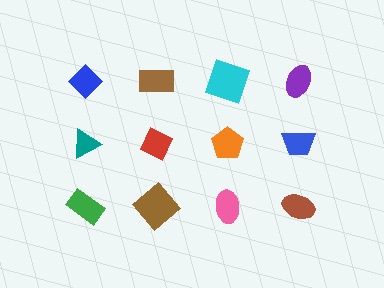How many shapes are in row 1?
4 shapes.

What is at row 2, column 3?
An orange pentagon.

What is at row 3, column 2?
A brown diamond.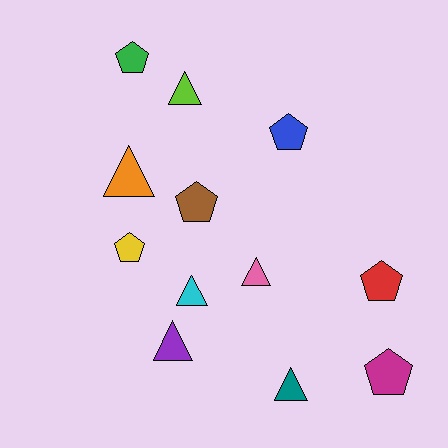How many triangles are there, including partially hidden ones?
There are 6 triangles.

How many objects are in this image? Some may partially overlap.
There are 12 objects.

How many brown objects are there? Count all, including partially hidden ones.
There is 1 brown object.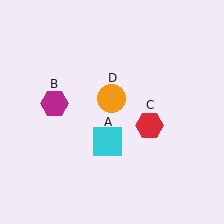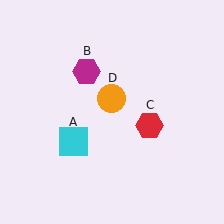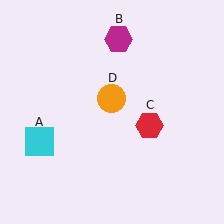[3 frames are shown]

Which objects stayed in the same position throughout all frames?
Red hexagon (object C) and orange circle (object D) remained stationary.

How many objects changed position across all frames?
2 objects changed position: cyan square (object A), magenta hexagon (object B).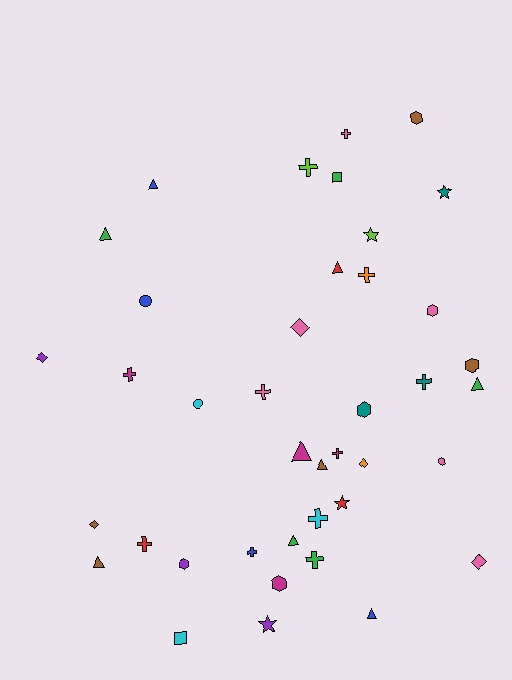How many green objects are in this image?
There are 5 green objects.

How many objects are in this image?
There are 40 objects.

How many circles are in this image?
There are 2 circles.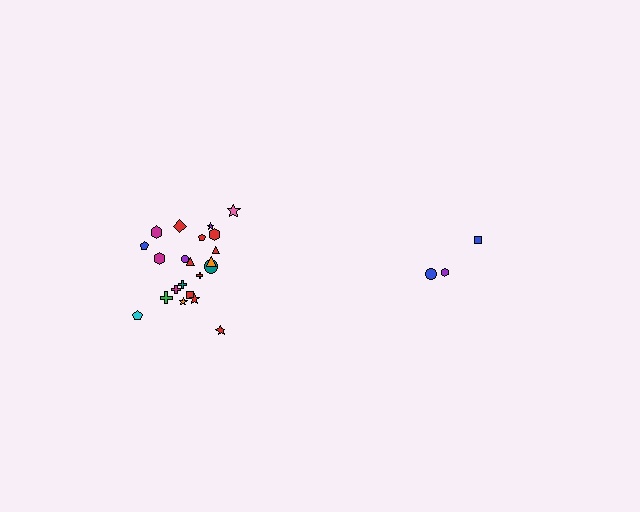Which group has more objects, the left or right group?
The left group.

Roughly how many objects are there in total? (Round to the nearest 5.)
Roughly 25 objects in total.